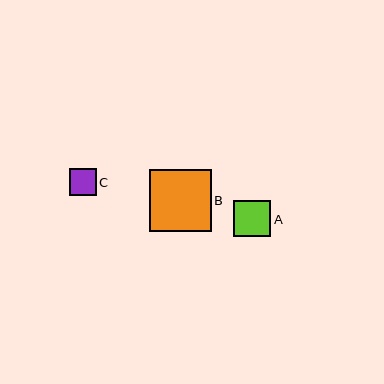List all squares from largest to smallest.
From largest to smallest: B, A, C.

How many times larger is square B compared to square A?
Square B is approximately 1.7 times the size of square A.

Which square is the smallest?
Square C is the smallest with a size of approximately 27 pixels.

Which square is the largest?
Square B is the largest with a size of approximately 62 pixels.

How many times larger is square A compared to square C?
Square A is approximately 1.4 times the size of square C.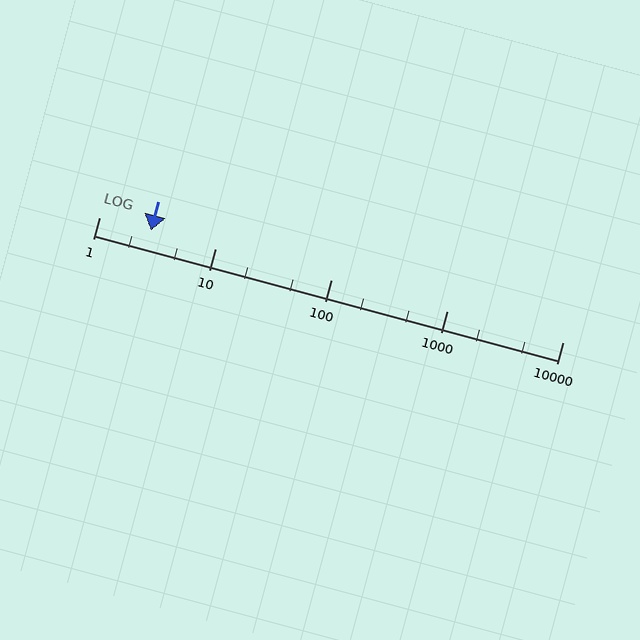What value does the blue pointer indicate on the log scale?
The pointer indicates approximately 2.8.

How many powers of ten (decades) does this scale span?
The scale spans 4 decades, from 1 to 10000.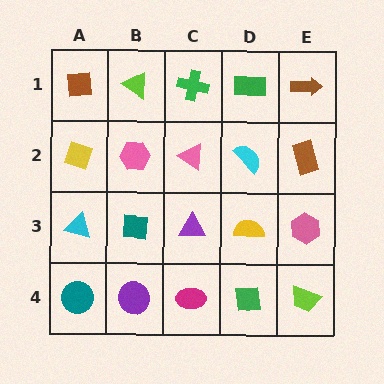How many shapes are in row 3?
5 shapes.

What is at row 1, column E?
A brown arrow.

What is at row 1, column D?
A green rectangle.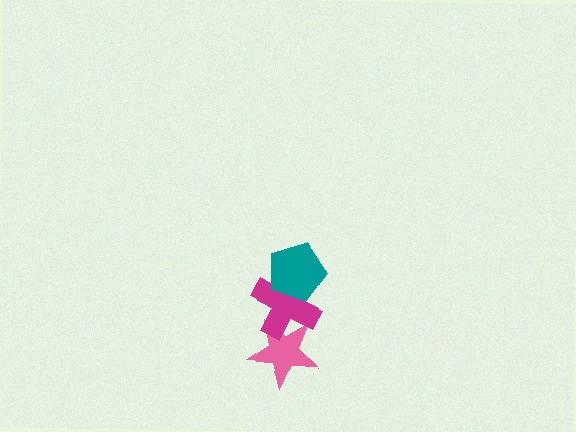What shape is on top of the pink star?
The magenta cross is on top of the pink star.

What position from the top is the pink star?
The pink star is 3rd from the top.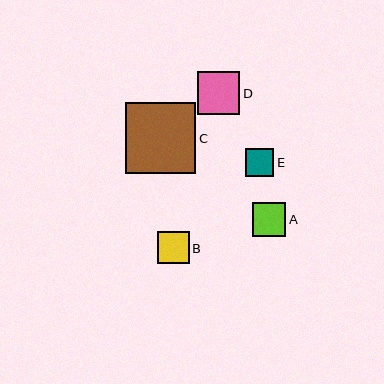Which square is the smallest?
Square E is the smallest with a size of approximately 28 pixels.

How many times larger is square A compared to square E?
Square A is approximately 1.2 times the size of square E.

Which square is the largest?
Square C is the largest with a size of approximately 71 pixels.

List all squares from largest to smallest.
From largest to smallest: C, D, A, B, E.